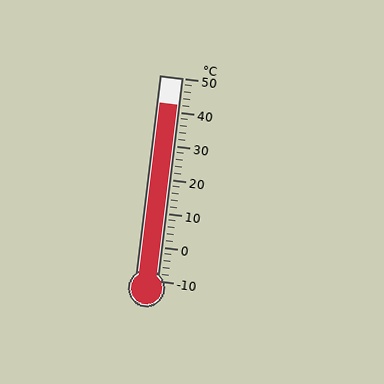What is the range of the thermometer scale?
The thermometer scale ranges from -10°C to 50°C.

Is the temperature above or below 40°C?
The temperature is above 40°C.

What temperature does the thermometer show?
The thermometer shows approximately 42°C.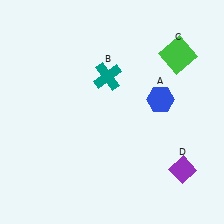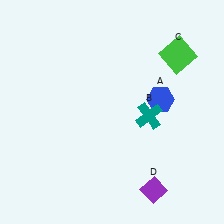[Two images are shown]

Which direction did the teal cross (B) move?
The teal cross (B) moved right.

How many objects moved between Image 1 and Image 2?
2 objects moved between the two images.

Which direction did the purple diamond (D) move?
The purple diamond (D) moved left.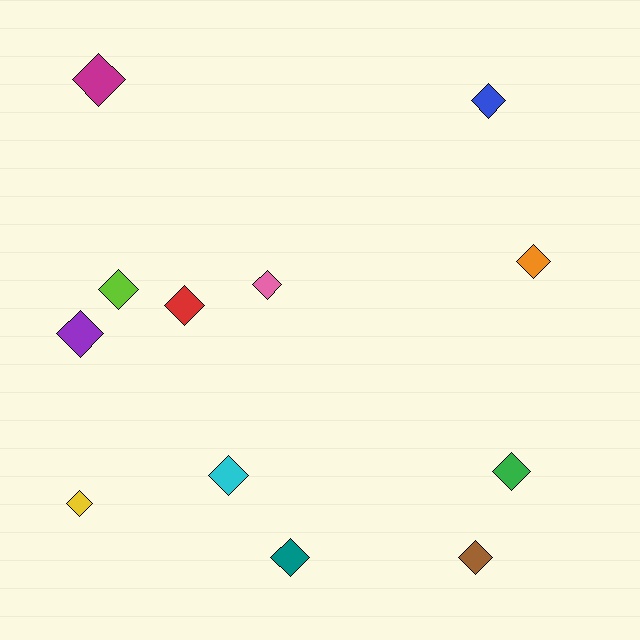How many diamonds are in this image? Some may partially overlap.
There are 12 diamonds.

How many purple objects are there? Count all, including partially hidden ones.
There is 1 purple object.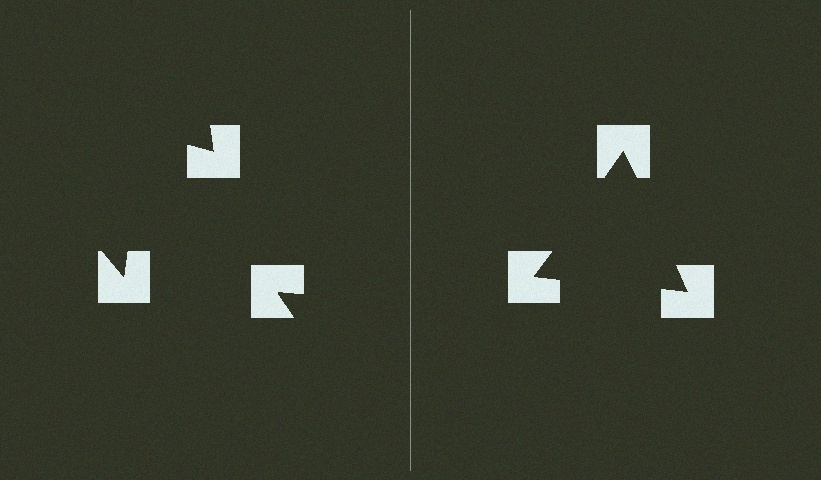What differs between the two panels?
The notched squares are positioned identically on both sides; only the wedge orientations differ. On the right they align to a triangle; on the left they are misaligned.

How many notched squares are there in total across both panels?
6 — 3 on each side.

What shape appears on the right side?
An illusory triangle.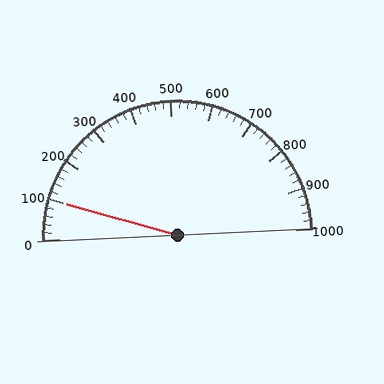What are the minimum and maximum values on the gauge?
The gauge ranges from 0 to 1000.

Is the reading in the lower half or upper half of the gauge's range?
The reading is in the lower half of the range (0 to 1000).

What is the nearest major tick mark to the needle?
The nearest major tick mark is 100.